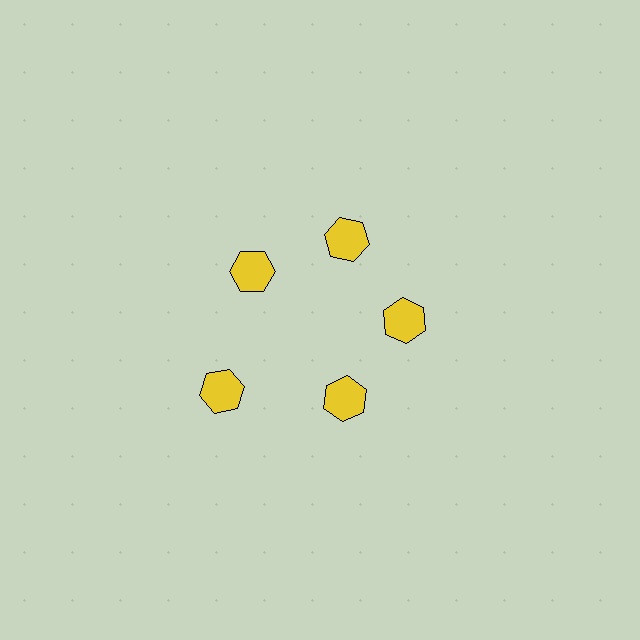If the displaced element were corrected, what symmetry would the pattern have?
It would have 5-fold rotational symmetry — the pattern would map onto itself every 72 degrees.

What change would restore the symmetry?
The symmetry would be restored by moving it inward, back onto the ring so that all 5 hexagons sit at equal angles and equal distance from the center.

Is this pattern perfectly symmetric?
No. The 5 yellow hexagons are arranged in a ring, but one element near the 8 o'clock position is pushed outward from the center, breaking the 5-fold rotational symmetry.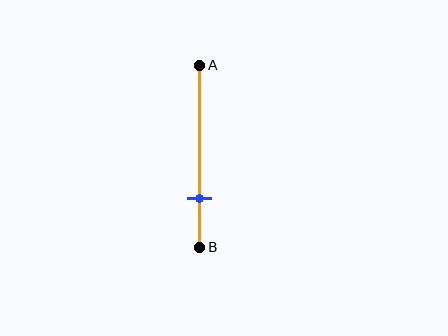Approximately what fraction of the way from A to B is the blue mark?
The blue mark is approximately 75% of the way from A to B.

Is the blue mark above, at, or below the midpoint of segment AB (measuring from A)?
The blue mark is below the midpoint of segment AB.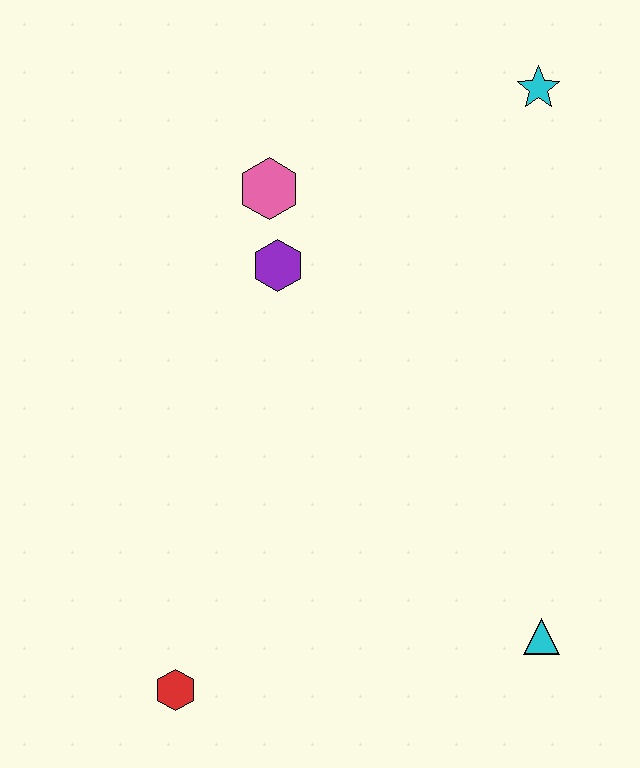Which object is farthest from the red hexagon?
The cyan star is farthest from the red hexagon.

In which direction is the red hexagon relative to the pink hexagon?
The red hexagon is below the pink hexagon.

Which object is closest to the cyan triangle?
The red hexagon is closest to the cyan triangle.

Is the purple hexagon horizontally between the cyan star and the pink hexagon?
Yes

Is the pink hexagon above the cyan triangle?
Yes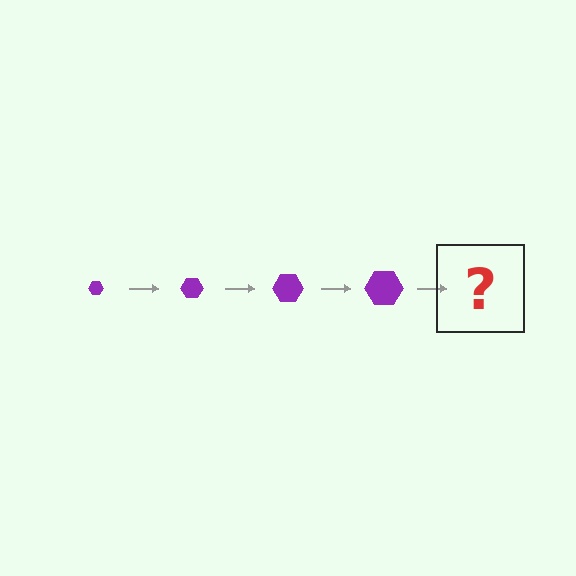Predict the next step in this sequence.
The next step is a purple hexagon, larger than the previous one.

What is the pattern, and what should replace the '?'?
The pattern is that the hexagon gets progressively larger each step. The '?' should be a purple hexagon, larger than the previous one.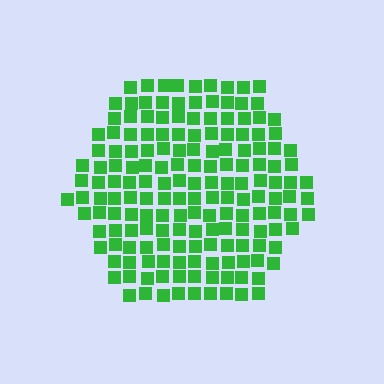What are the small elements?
The small elements are squares.